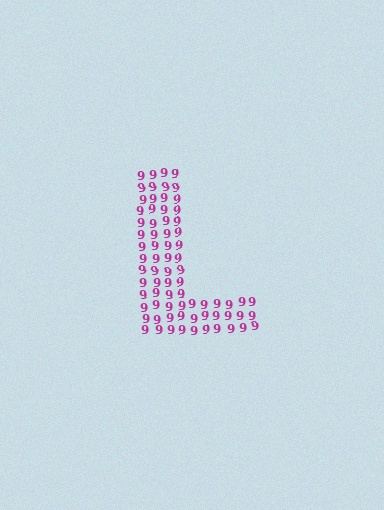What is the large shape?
The large shape is the letter L.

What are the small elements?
The small elements are digit 9's.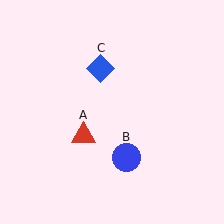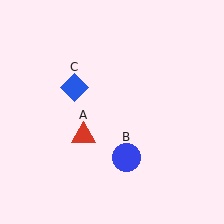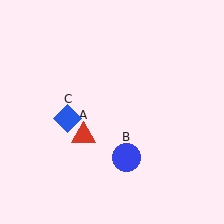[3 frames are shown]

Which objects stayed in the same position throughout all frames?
Red triangle (object A) and blue circle (object B) remained stationary.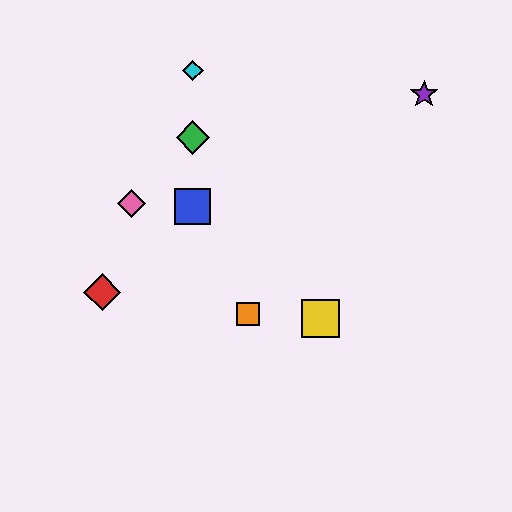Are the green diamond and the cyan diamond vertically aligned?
Yes, both are at x≈193.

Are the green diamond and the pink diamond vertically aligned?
No, the green diamond is at x≈193 and the pink diamond is at x≈131.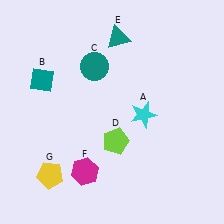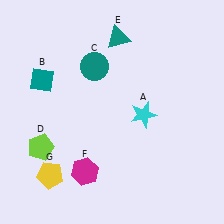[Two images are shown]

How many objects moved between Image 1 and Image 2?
1 object moved between the two images.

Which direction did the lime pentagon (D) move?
The lime pentagon (D) moved left.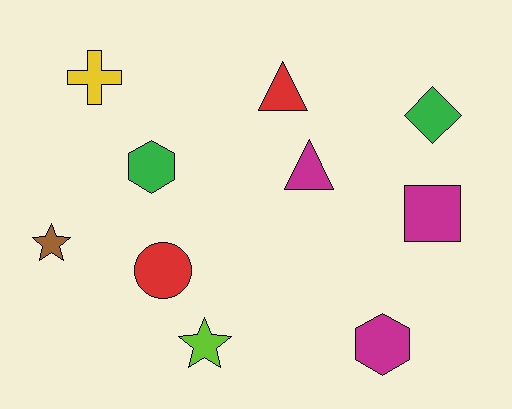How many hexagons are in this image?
There are 2 hexagons.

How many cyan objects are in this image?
There are no cyan objects.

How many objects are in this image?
There are 10 objects.